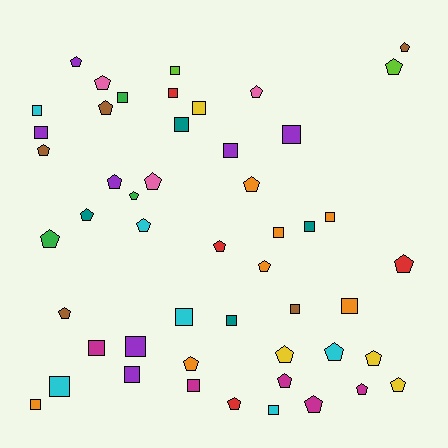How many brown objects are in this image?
There are 5 brown objects.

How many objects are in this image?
There are 50 objects.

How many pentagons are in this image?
There are 27 pentagons.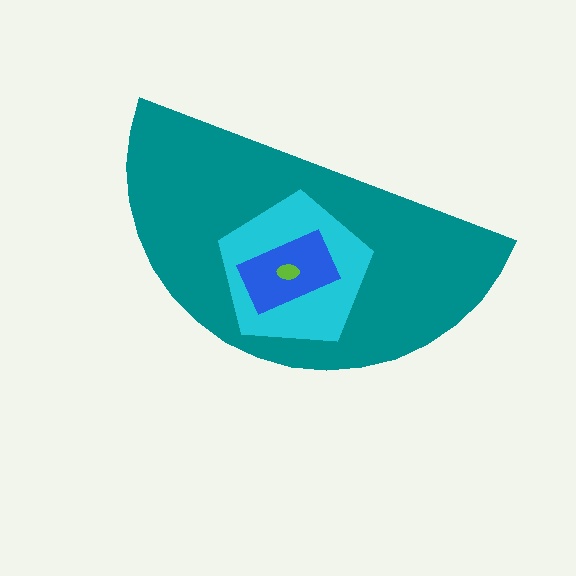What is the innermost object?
The lime ellipse.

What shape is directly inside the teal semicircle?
The cyan pentagon.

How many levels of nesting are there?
4.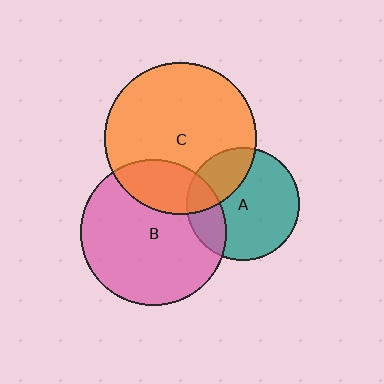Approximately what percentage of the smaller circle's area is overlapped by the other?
Approximately 30%.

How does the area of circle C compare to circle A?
Approximately 1.8 times.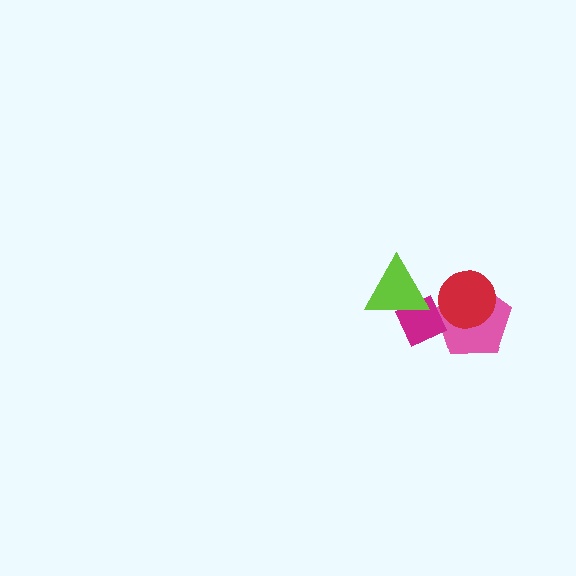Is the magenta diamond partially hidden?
Yes, it is partially covered by another shape.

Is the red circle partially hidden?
No, no other shape covers it.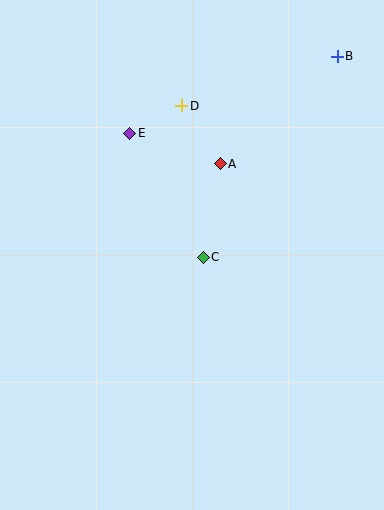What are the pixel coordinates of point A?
Point A is at (220, 164).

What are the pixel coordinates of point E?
Point E is at (130, 133).